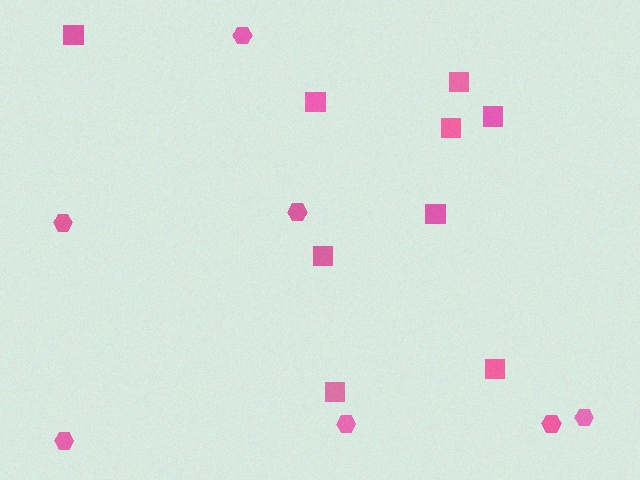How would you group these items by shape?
There are 2 groups: one group of squares (9) and one group of hexagons (7).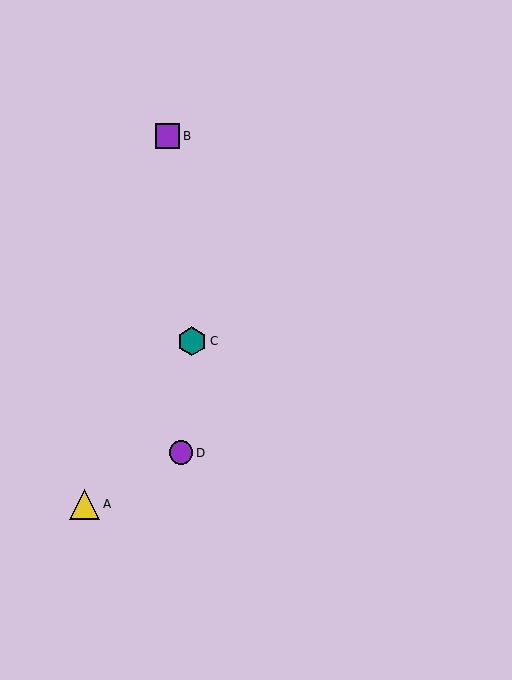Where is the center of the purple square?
The center of the purple square is at (168, 136).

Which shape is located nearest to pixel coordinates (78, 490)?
The yellow triangle (labeled A) at (85, 504) is nearest to that location.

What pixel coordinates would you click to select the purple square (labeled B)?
Click at (168, 136) to select the purple square B.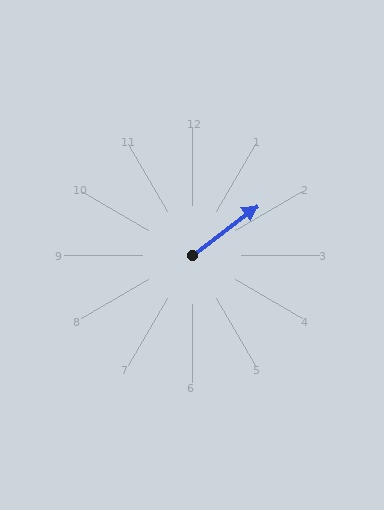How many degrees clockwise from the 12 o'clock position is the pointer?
Approximately 53 degrees.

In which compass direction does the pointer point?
Northeast.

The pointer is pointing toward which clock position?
Roughly 2 o'clock.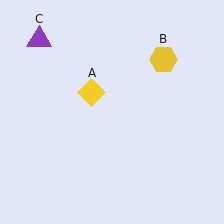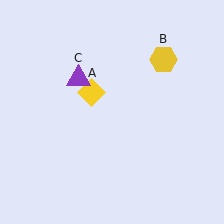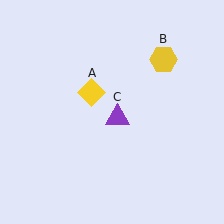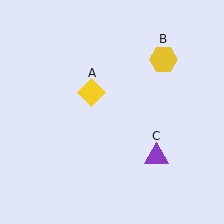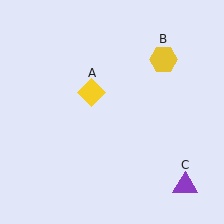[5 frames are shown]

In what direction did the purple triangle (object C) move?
The purple triangle (object C) moved down and to the right.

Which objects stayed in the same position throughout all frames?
Yellow diamond (object A) and yellow hexagon (object B) remained stationary.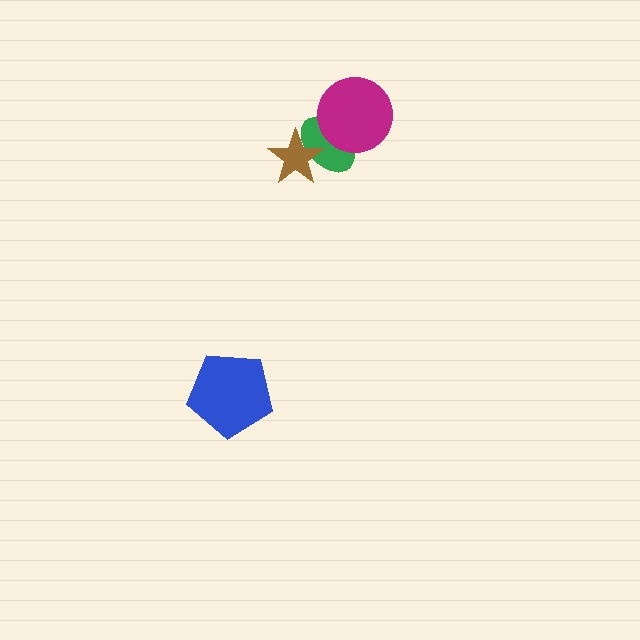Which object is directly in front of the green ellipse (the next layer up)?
The magenta circle is directly in front of the green ellipse.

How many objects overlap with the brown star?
1 object overlaps with the brown star.